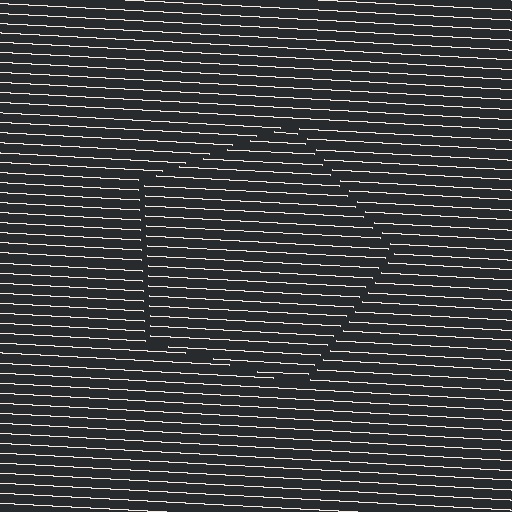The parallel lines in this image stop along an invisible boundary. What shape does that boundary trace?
An illusory pentagon. The interior of the shape contains the same grating, shifted by half a period — the contour is defined by the phase discontinuity where line-ends from the inner and outer gratings abut.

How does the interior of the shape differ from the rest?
The interior of the shape contains the same grating, shifted by half a period — the contour is defined by the phase discontinuity where line-ends from the inner and outer gratings abut.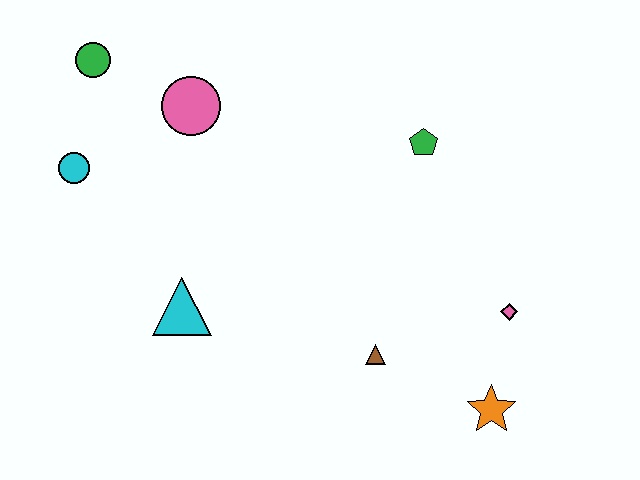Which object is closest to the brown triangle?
The orange star is closest to the brown triangle.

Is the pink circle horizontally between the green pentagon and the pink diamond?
No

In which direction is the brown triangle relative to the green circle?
The brown triangle is below the green circle.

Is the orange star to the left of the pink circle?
No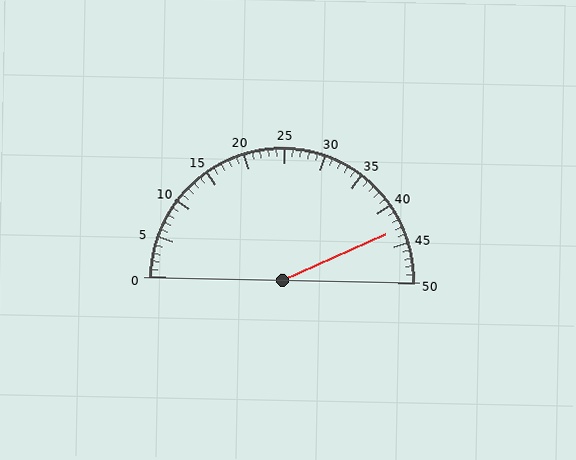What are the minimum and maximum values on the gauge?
The gauge ranges from 0 to 50.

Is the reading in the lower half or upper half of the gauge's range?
The reading is in the upper half of the range (0 to 50).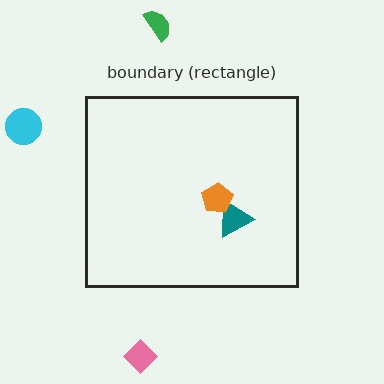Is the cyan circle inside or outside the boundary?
Outside.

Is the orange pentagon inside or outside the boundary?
Inside.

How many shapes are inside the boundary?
2 inside, 3 outside.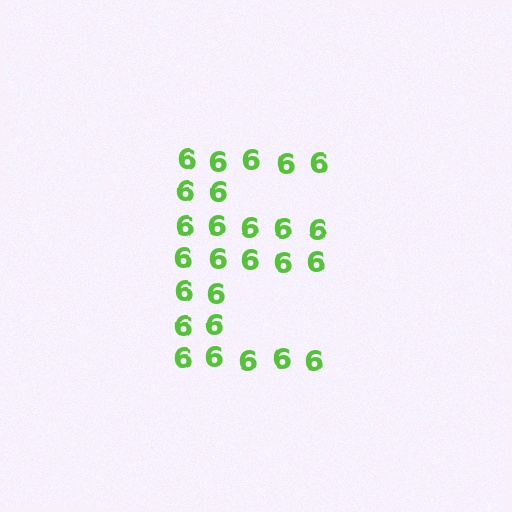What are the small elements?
The small elements are digit 6's.